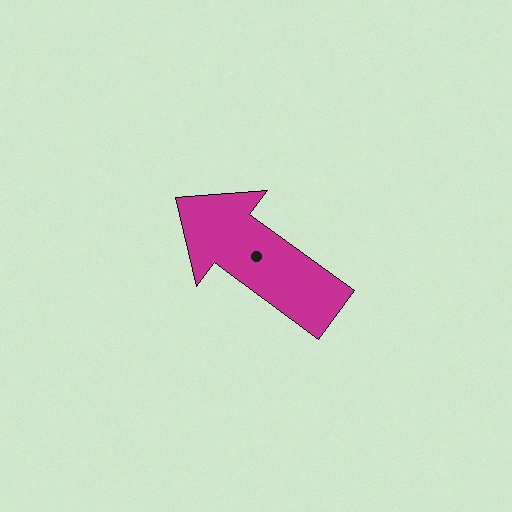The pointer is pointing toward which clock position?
Roughly 10 o'clock.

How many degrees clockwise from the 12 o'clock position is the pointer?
Approximately 306 degrees.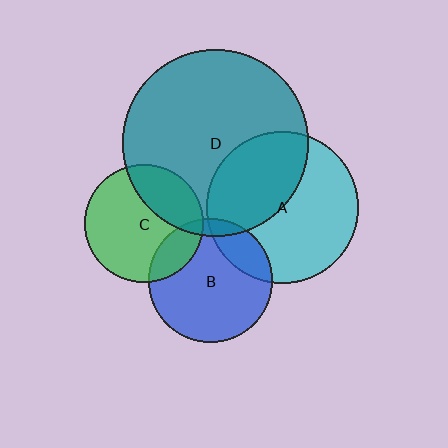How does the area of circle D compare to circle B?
Approximately 2.2 times.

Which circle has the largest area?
Circle D (teal).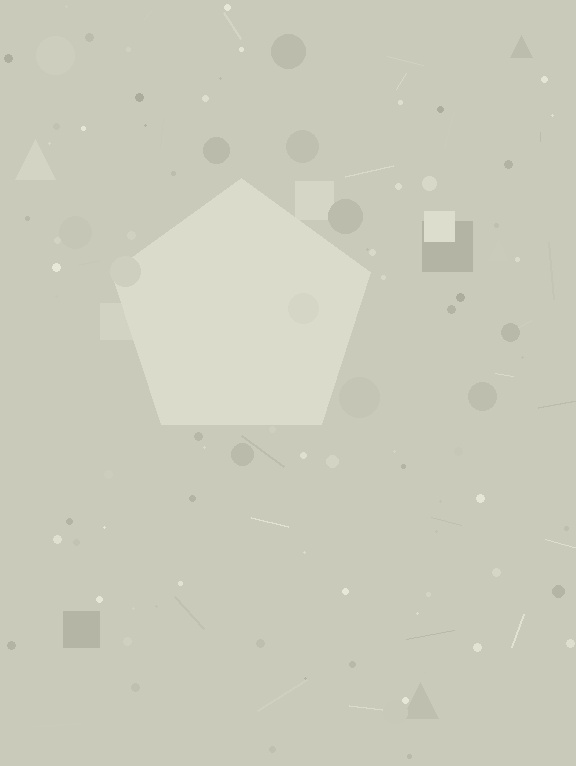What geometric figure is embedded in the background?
A pentagon is embedded in the background.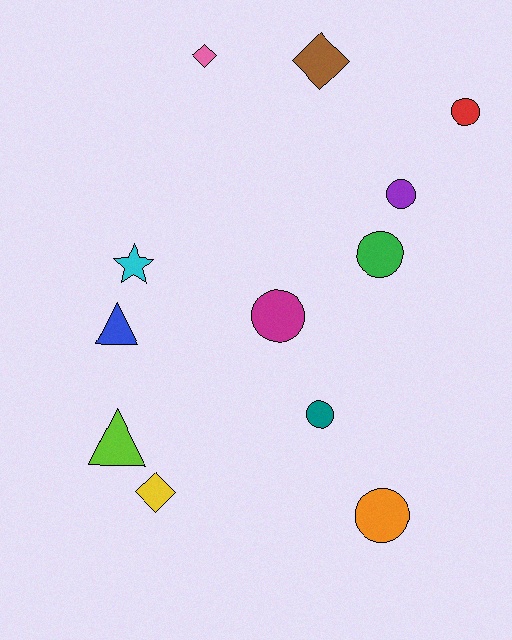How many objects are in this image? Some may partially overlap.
There are 12 objects.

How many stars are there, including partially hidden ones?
There is 1 star.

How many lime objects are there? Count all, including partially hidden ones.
There is 1 lime object.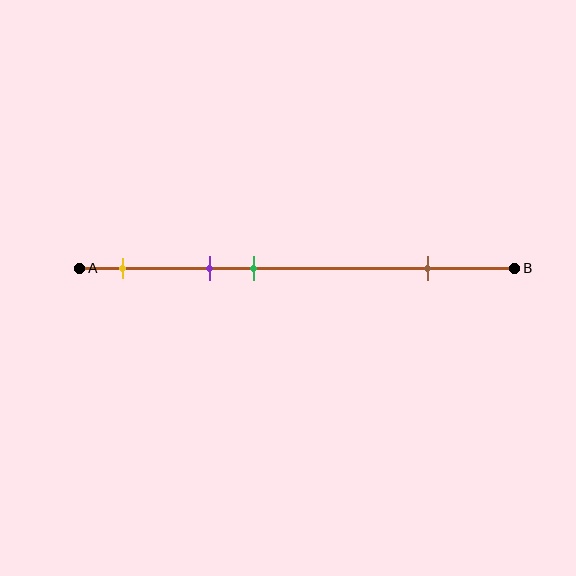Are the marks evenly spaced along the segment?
No, the marks are not evenly spaced.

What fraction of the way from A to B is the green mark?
The green mark is approximately 40% (0.4) of the way from A to B.